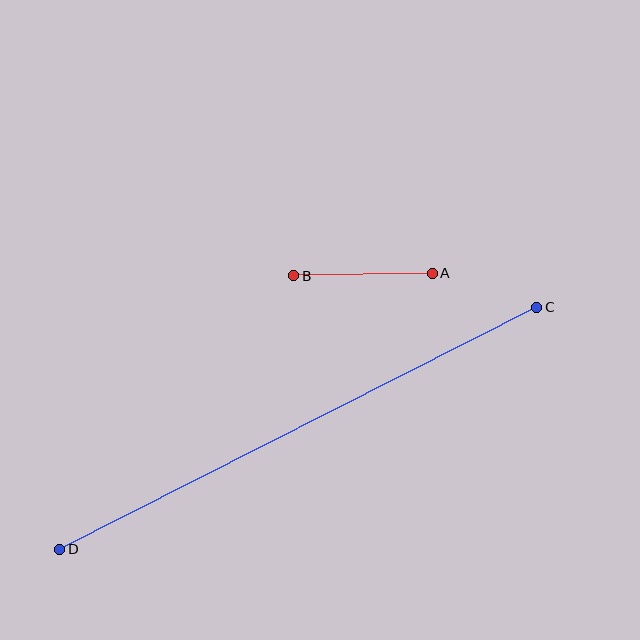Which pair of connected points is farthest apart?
Points C and D are farthest apart.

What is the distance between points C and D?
The distance is approximately 535 pixels.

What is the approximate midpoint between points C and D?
The midpoint is at approximately (298, 428) pixels.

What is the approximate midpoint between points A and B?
The midpoint is at approximately (363, 274) pixels.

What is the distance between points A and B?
The distance is approximately 139 pixels.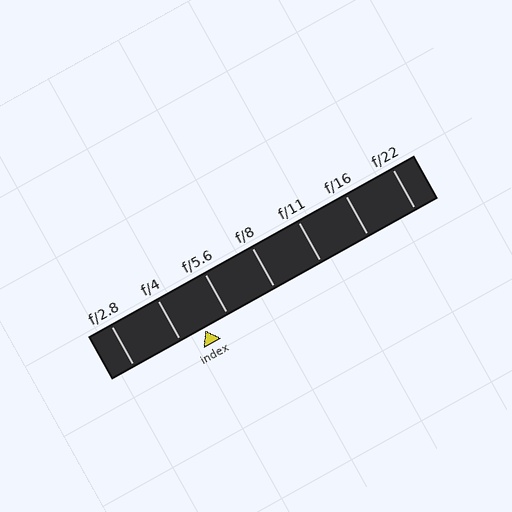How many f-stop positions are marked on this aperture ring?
There are 7 f-stop positions marked.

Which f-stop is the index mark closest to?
The index mark is closest to f/4.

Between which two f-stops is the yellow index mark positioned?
The index mark is between f/4 and f/5.6.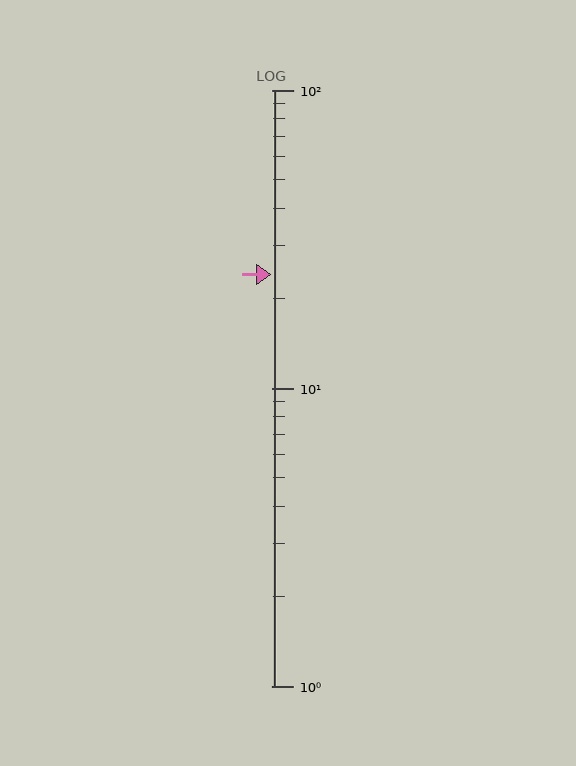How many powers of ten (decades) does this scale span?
The scale spans 2 decades, from 1 to 100.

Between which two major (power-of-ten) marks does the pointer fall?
The pointer is between 10 and 100.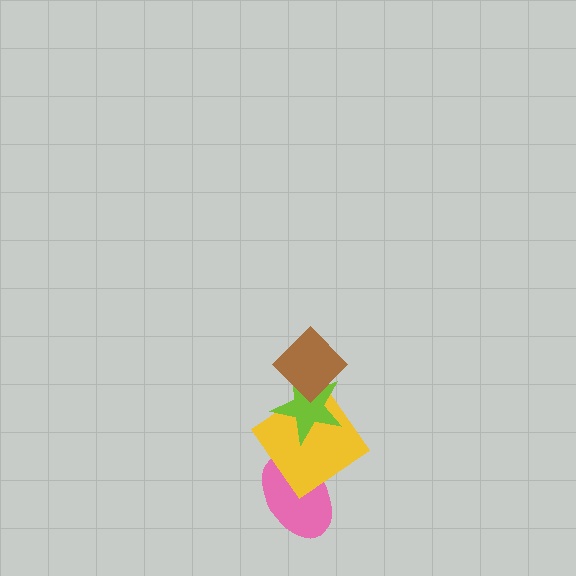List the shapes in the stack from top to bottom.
From top to bottom: the brown diamond, the lime star, the yellow diamond, the pink ellipse.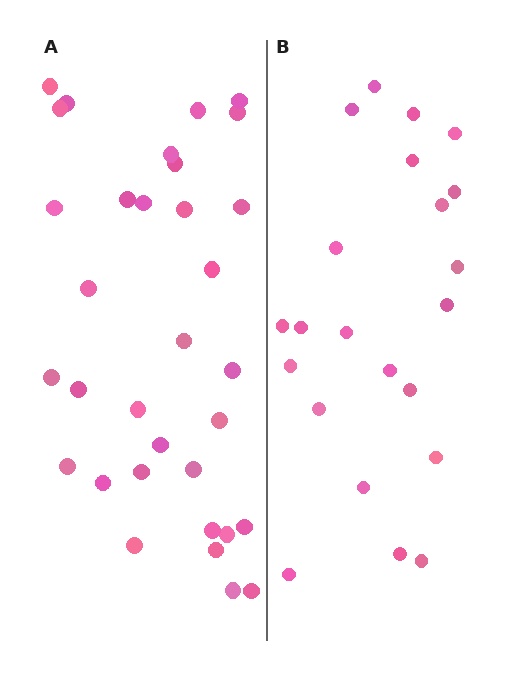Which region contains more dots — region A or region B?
Region A (the left region) has more dots.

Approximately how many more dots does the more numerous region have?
Region A has roughly 12 or so more dots than region B.